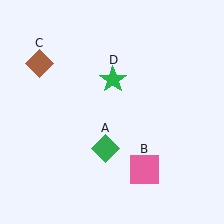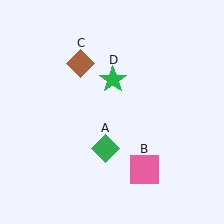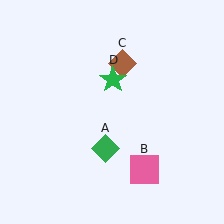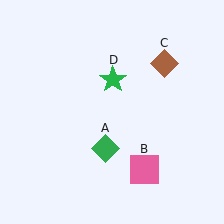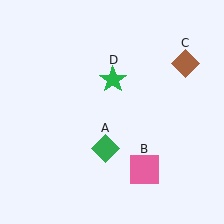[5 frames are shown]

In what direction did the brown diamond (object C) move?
The brown diamond (object C) moved right.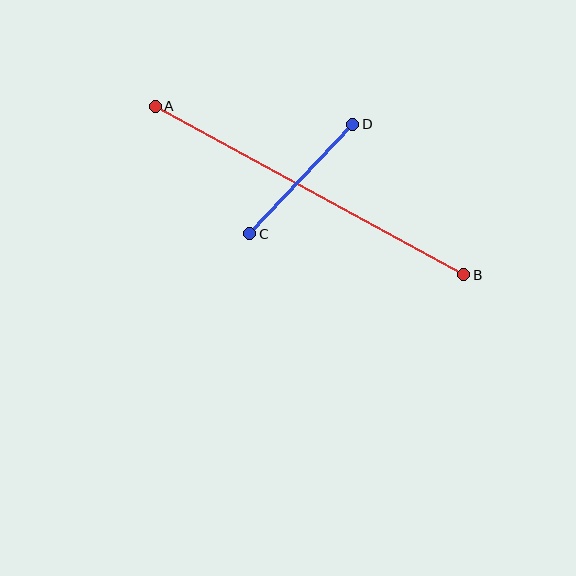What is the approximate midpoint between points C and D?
The midpoint is at approximately (301, 179) pixels.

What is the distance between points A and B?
The distance is approximately 351 pixels.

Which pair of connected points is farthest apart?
Points A and B are farthest apart.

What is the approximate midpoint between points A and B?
The midpoint is at approximately (310, 190) pixels.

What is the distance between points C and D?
The distance is approximately 150 pixels.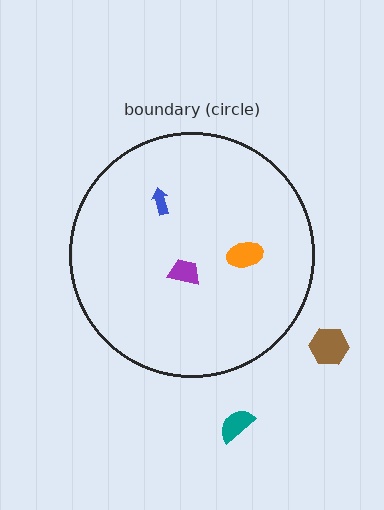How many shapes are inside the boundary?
3 inside, 2 outside.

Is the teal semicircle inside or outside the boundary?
Outside.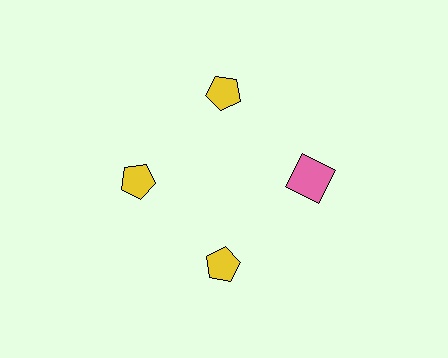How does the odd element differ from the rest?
It differs in both color (pink instead of yellow) and shape (square instead of pentagon).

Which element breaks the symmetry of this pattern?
The pink square at roughly the 3 o'clock position breaks the symmetry. All other shapes are yellow pentagons.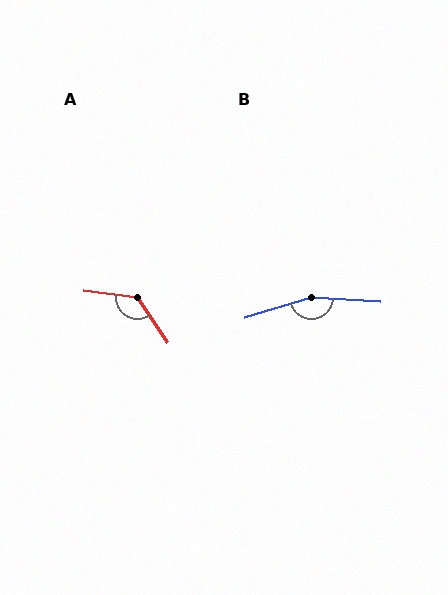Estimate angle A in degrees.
Approximately 132 degrees.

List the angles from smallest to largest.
A (132°), B (160°).